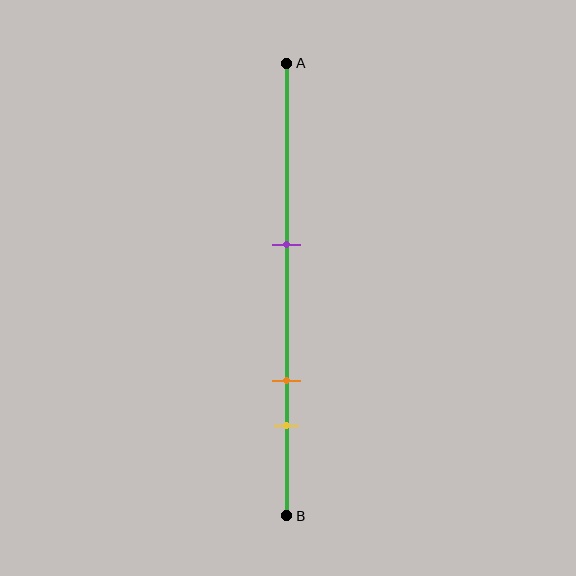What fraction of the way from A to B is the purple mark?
The purple mark is approximately 40% (0.4) of the way from A to B.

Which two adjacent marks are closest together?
The orange and yellow marks are the closest adjacent pair.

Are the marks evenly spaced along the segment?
No, the marks are not evenly spaced.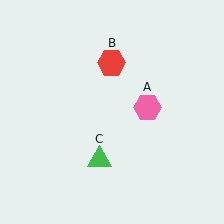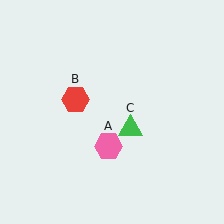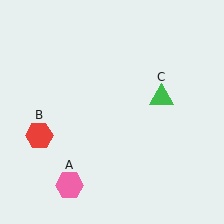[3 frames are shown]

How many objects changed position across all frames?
3 objects changed position: pink hexagon (object A), red hexagon (object B), green triangle (object C).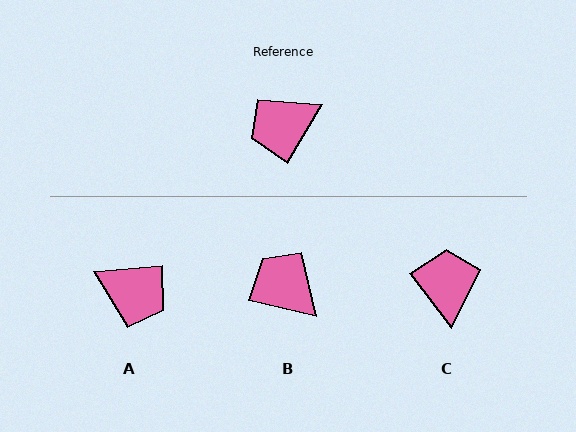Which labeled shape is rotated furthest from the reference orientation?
A, about 126 degrees away.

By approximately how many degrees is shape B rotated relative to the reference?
Approximately 72 degrees clockwise.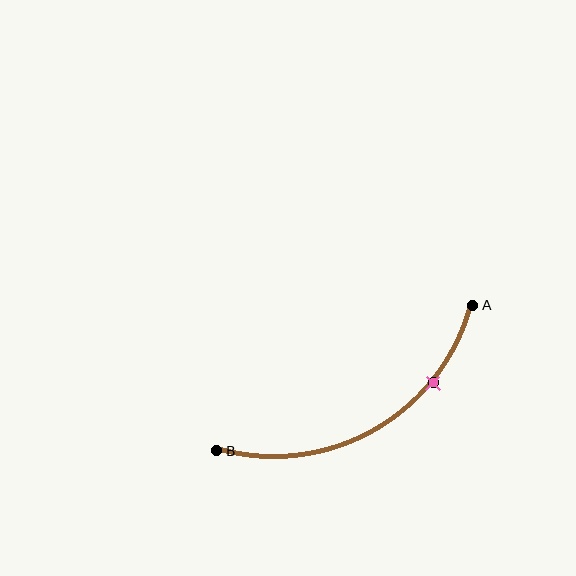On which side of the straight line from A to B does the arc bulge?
The arc bulges below the straight line connecting A and B.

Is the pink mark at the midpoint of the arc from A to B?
No. The pink mark lies on the arc but is closer to endpoint A. The arc midpoint would be at the point on the curve equidistant along the arc from both A and B.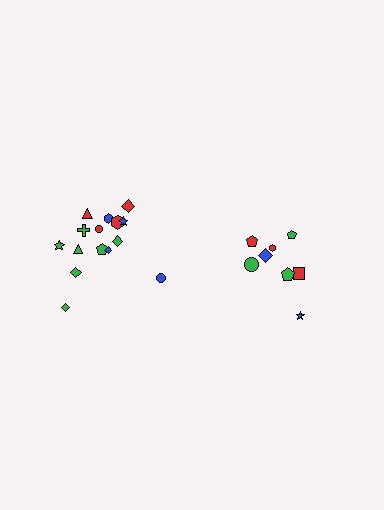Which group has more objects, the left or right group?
The left group.